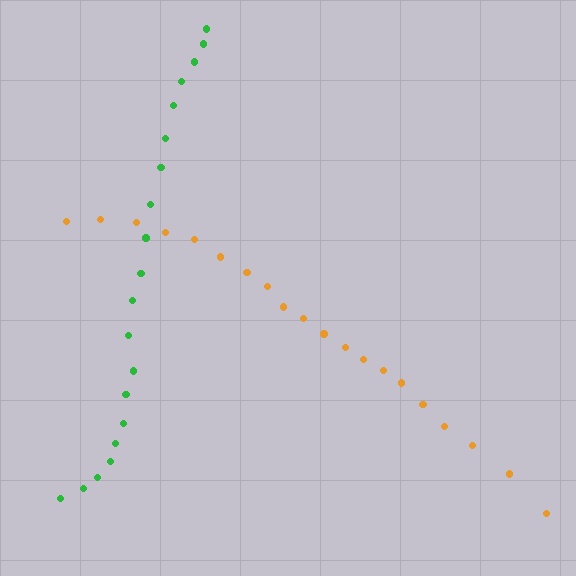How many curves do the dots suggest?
There are 2 distinct paths.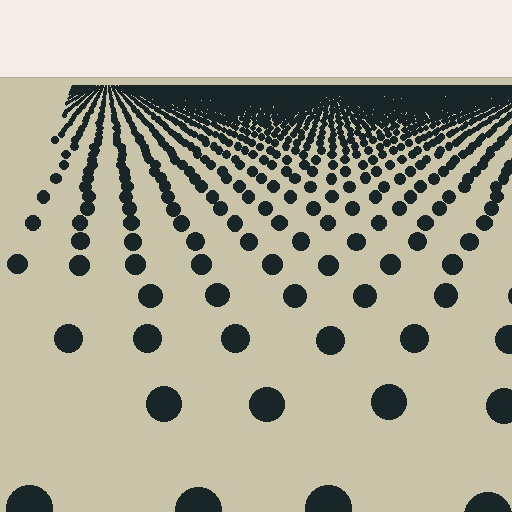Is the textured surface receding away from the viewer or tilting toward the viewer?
The surface is receding away from the viewer. Texture elements get smaller and denser toward the top.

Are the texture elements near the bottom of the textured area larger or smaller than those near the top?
Larger. Near the bottom, elements are closer to the viewer and appear at a bigger on-screen size.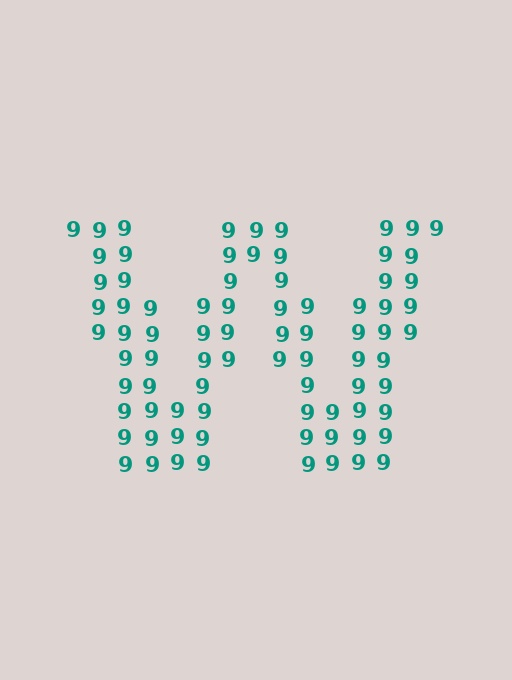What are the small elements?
The small elements are digit 9's.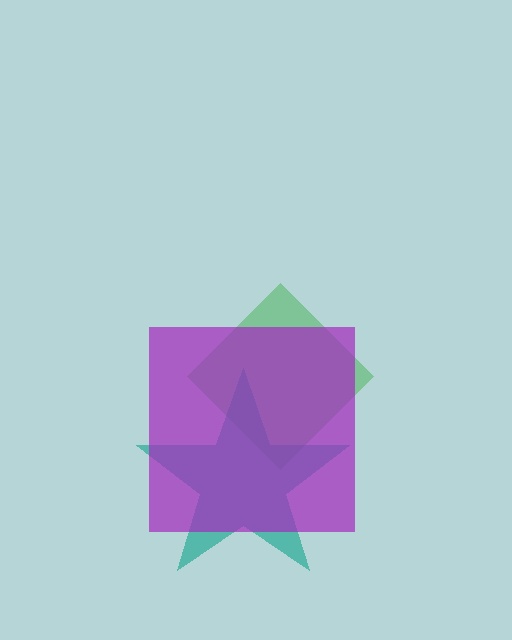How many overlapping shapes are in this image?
There are 3 overlapping shapes in the image.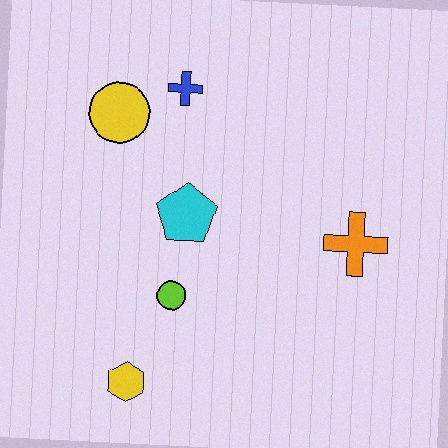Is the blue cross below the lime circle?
No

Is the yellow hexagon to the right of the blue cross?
No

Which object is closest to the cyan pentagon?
The lime circle is closest to the cyan pentagon.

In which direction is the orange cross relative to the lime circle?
The orange cross is to the right of the lime circle.